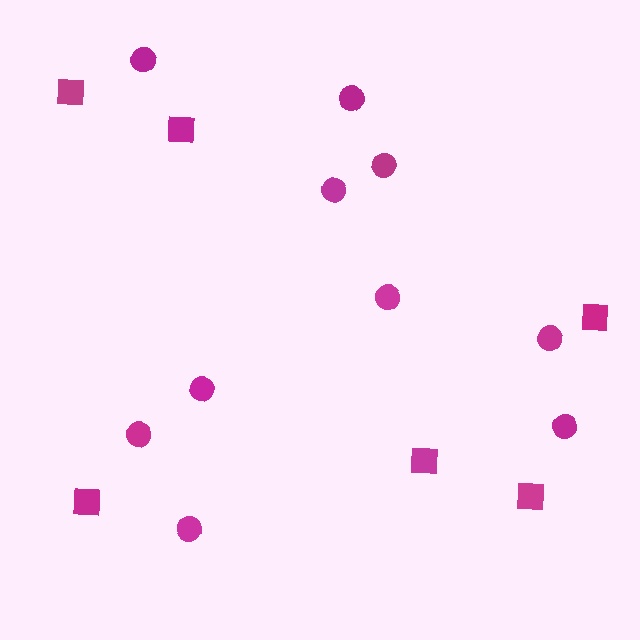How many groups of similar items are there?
There are 2 groups: one group of circles (10) and one group of squares (6).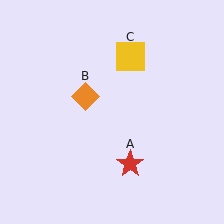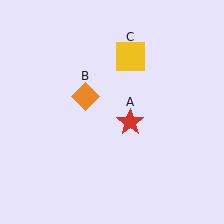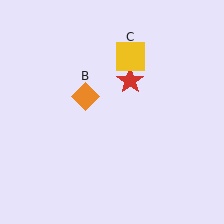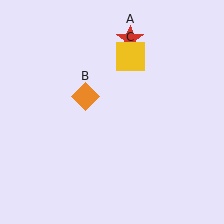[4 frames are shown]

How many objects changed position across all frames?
1 object changed position: red star (object A).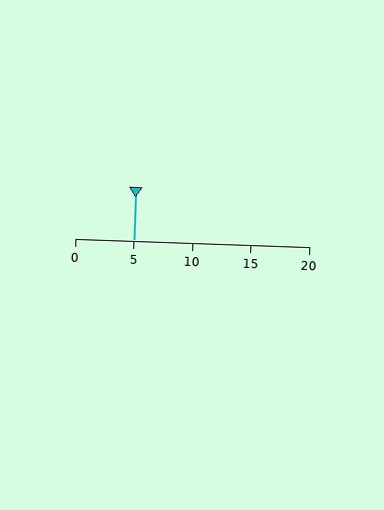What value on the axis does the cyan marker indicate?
The marker indicates approximately 5.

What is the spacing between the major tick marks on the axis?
The major ticks are spaced 5 apart.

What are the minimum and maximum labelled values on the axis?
The axis runs from 0 to 20.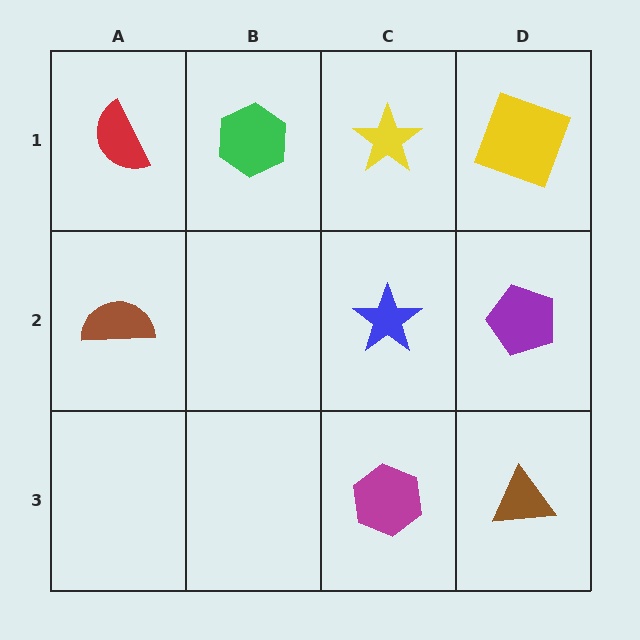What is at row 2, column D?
A purple pentagon.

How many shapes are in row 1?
4 shapes.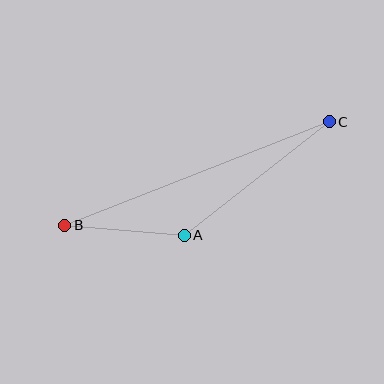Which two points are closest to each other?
Points A and B are closest to each other.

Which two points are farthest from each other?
Points B and C are farthest from each other.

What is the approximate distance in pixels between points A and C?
The distance between A and C is approximately 184 pixels.